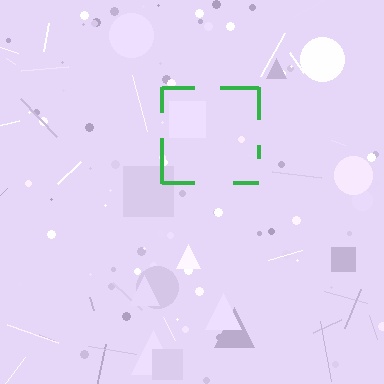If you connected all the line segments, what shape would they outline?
They would outline a square.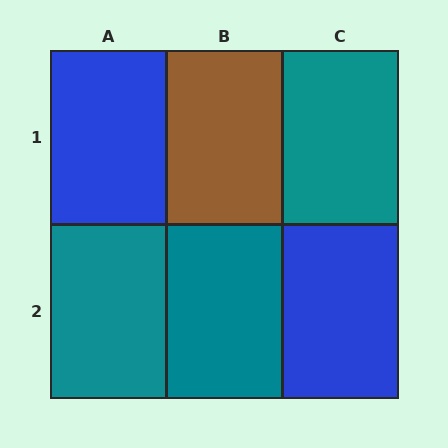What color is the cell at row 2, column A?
Teal.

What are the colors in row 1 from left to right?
Blue, brown, teal.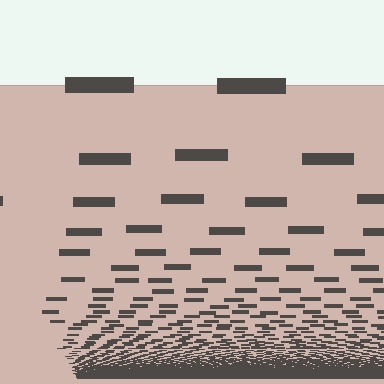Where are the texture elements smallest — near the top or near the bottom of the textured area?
Near the bottom.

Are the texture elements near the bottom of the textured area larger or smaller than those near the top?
Smaller. The gradient is inverted — elements near the bottom are smaller and denser.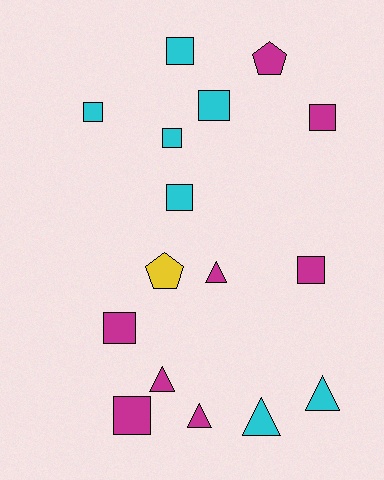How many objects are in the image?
There are 16 objects.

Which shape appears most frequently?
Square, with 9 objects.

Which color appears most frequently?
Magenta, with 8 objects.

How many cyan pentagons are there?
There are no cyan pentagons.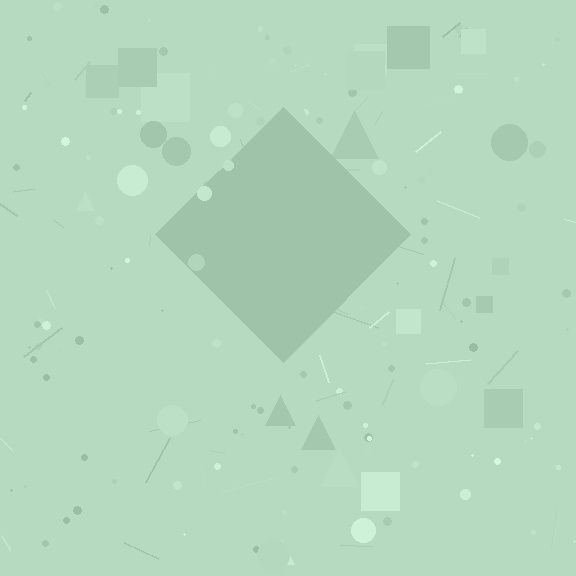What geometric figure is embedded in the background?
A diamond is embedded in the background.